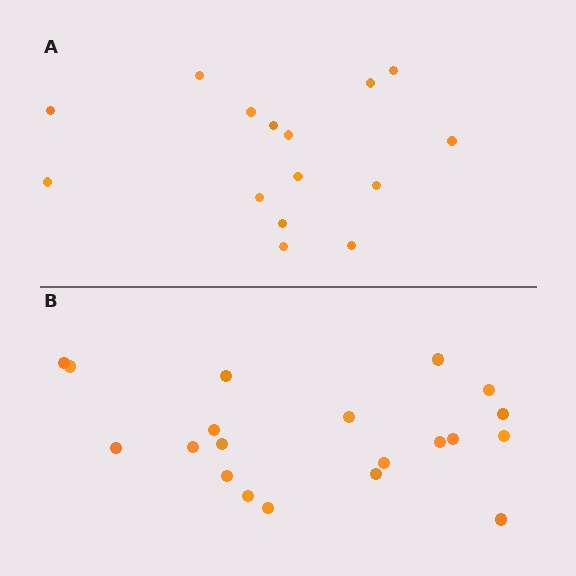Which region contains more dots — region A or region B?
Region B (the bottom region) has more dots.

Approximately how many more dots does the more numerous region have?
Region B has about 5 more dots than region A.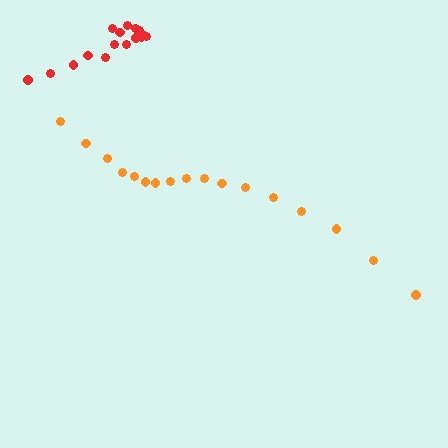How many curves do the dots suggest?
There are 2 distinct paths.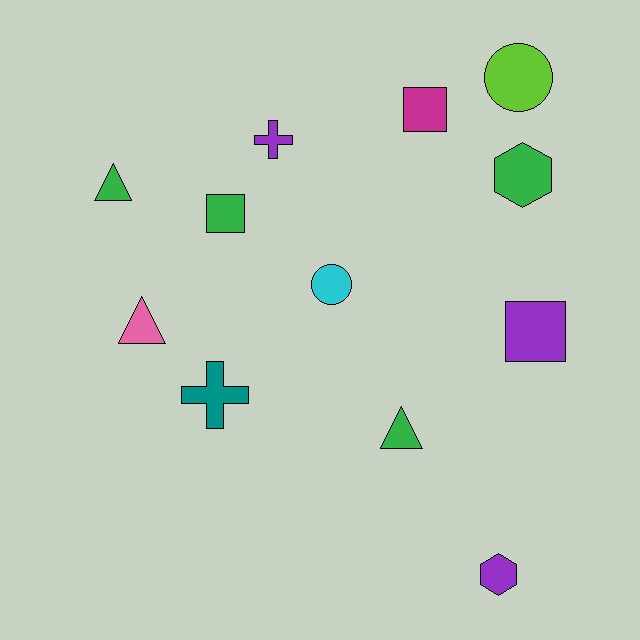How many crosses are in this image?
There are 2 crosses.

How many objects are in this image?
There are 12 objects.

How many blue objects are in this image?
There are no blue objects.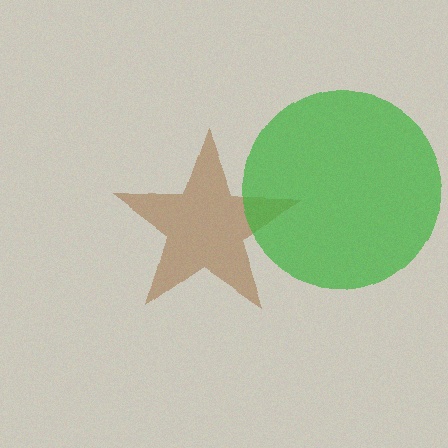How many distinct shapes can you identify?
There are 2 distinct shapes: a brown star, a green circle.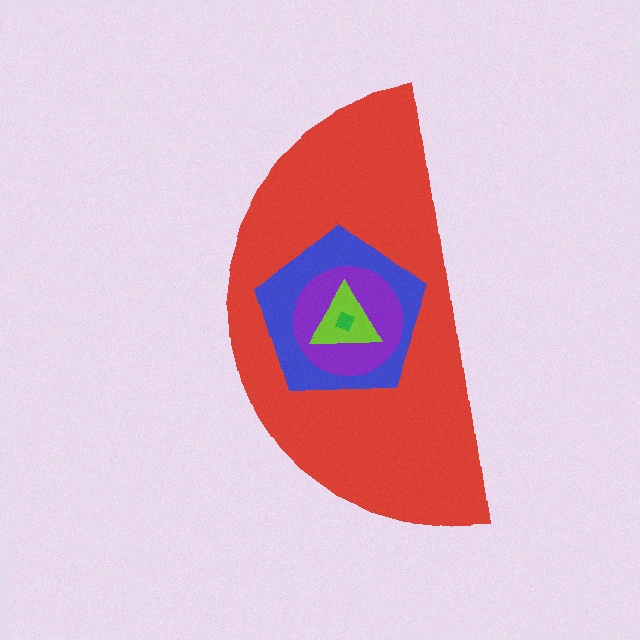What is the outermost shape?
The red semicircle.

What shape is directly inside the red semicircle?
The blue pentagon.